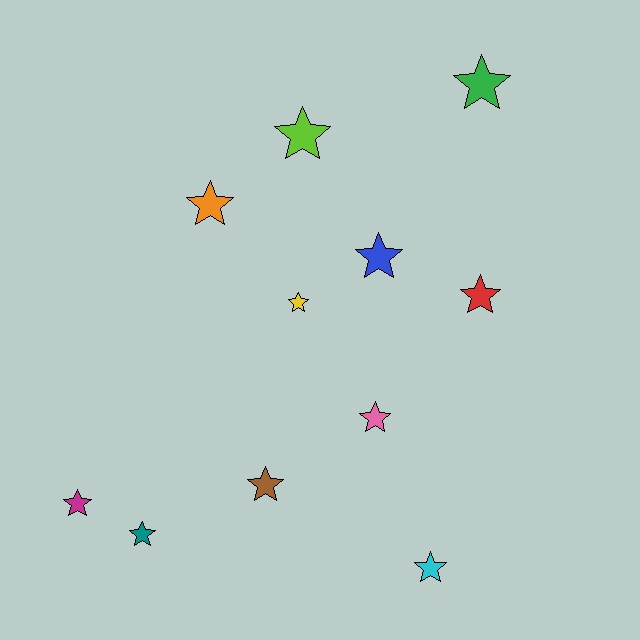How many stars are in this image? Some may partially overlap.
There are 11 stars.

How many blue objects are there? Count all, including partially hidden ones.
There is 1 blue object.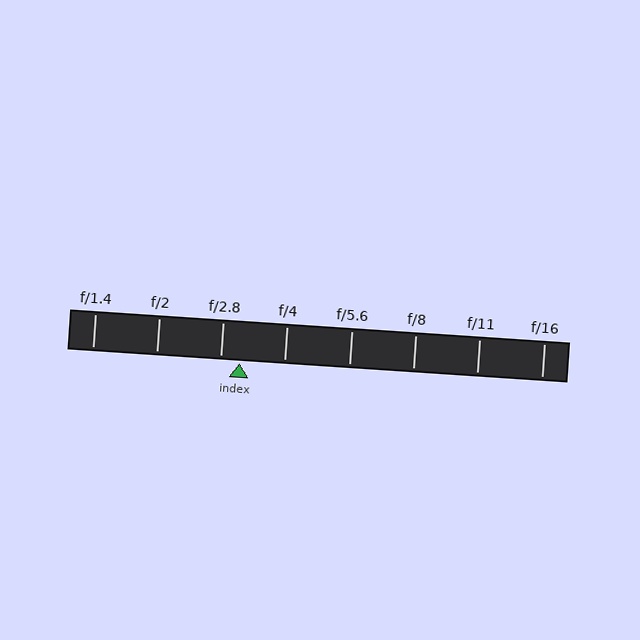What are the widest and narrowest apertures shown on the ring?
The widest aperture shown is f/1.4 and the narrowest is f/16.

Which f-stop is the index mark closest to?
The index mark is closest to f/2.8.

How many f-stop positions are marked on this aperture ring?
There are 8 f-stop positions marked.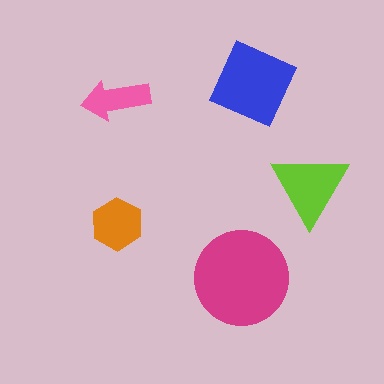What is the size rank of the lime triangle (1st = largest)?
3rd.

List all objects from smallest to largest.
The pink arrow, the orange hexagon, the lime triangle, the blue diamond, the magenta circle.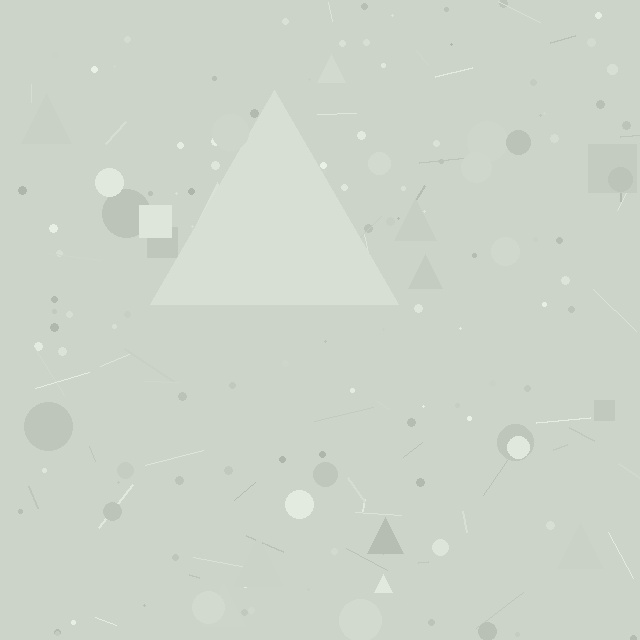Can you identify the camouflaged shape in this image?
The camouflaged shape is a triangle.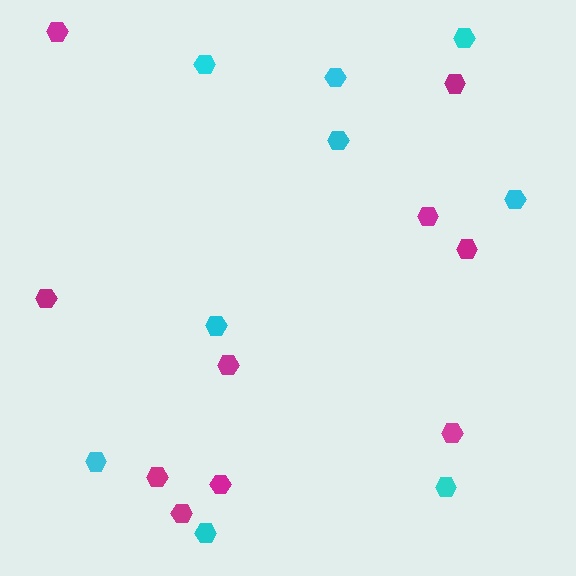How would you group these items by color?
There are 2 groups: one group of magenta hexagons (10) and one group of cyan hexagons (9).